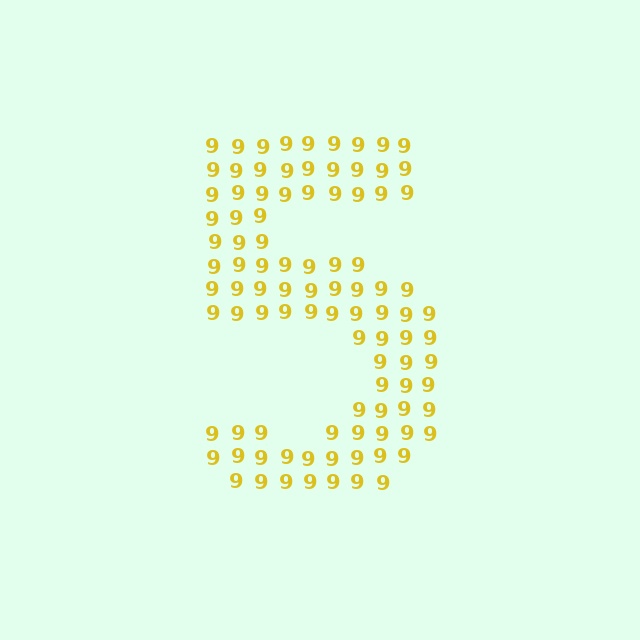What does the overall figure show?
The overall figure shows the digit 5.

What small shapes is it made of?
It is made of small digit 9's.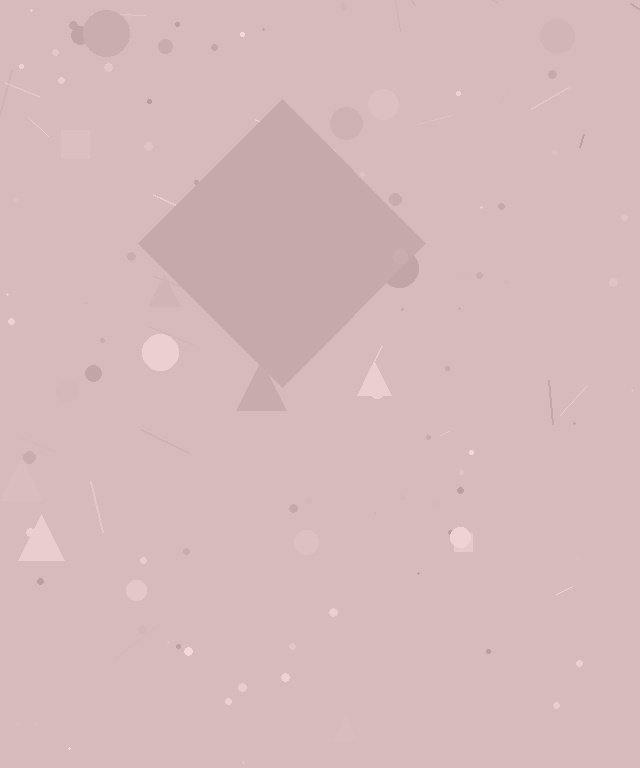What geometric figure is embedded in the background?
A diamond is embedded in the background.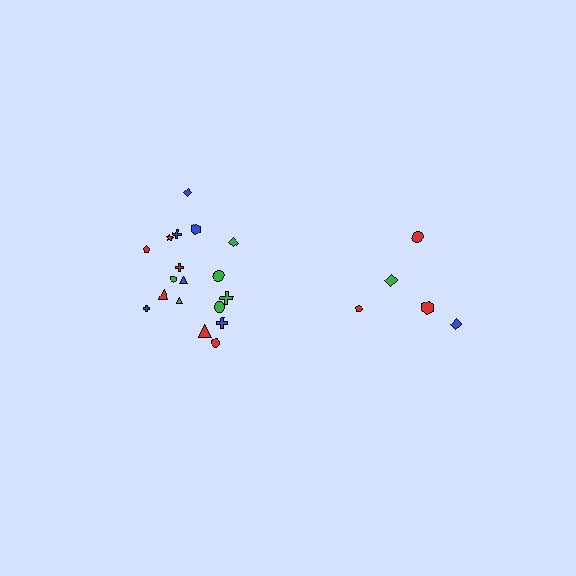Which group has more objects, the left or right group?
The left group.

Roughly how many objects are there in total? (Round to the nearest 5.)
Roughly 25 objects in total.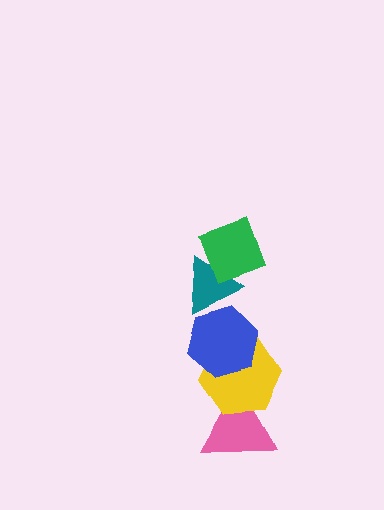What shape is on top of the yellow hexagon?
The blue hexagon is on top of the yellow hexagon.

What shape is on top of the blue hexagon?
The teal triangle is on top of the blue hexagon.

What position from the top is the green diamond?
The green diamond is 1st from the top.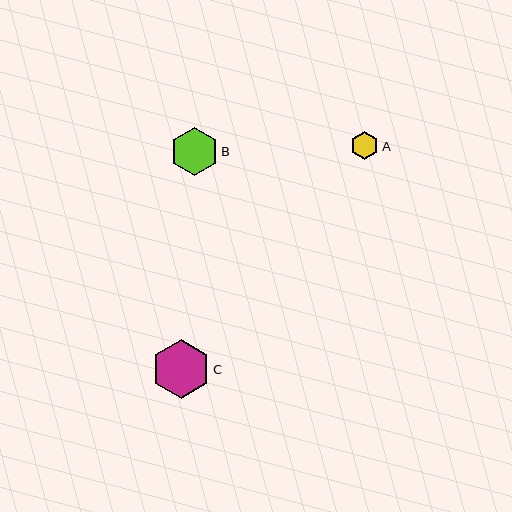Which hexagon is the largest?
Hexagon C is the largest with a size of approximately 59 pixels.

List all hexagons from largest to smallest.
From largest to smallest: C, B, A.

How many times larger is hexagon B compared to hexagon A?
Hexagon B is approximately 1.7 times the size of hexagon A.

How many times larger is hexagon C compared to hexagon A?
Hexagon C is approximately 2.1 times the size of hexagon A.